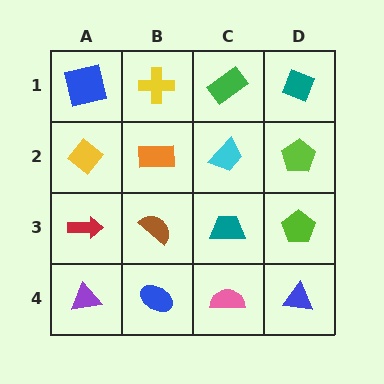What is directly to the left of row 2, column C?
An orange rectangle.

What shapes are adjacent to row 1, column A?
A yellow diamond (row 2, column A), a yellow cross (row 1, column B).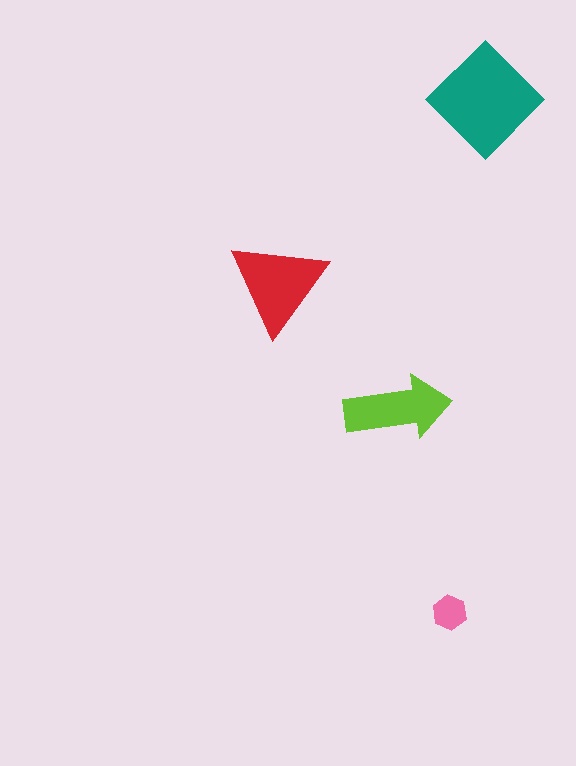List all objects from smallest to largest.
The pink hexagon, the lime arrow, the red triangle, the teal diamond.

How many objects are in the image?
There are 4 objects in the image.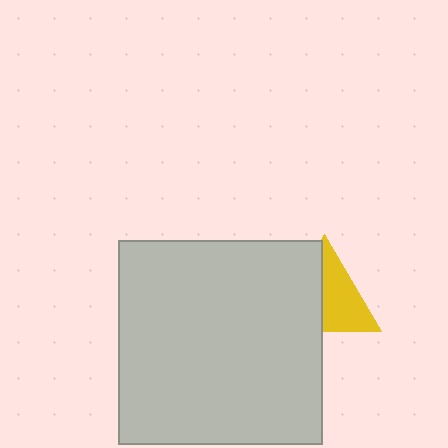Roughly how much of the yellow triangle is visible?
About half of it is visible (roughly 52%).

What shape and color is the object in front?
The object in front is a light gray square.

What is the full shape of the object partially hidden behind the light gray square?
The partially hidden object is a yellow triangle.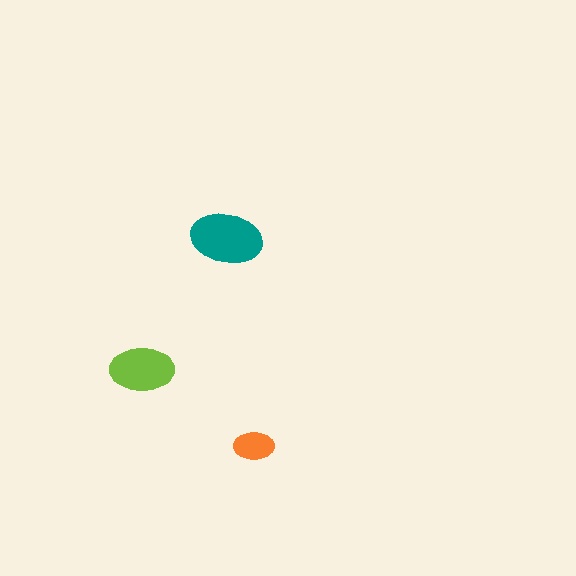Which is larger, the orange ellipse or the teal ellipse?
The teal one.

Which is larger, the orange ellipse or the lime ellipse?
The lime one.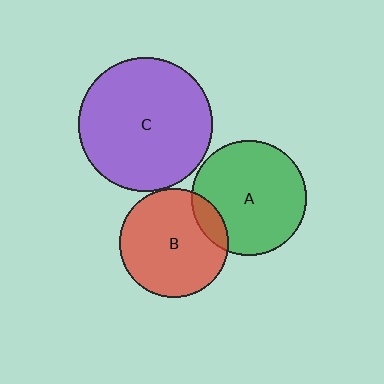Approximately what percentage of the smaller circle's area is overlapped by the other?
Approximately 10%.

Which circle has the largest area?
Circle C (purple).